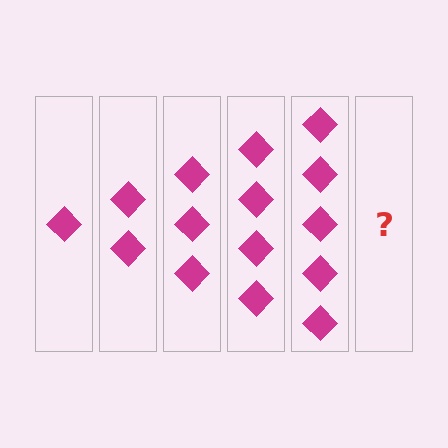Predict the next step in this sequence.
The next step is 6 diamonds.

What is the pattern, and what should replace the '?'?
The pattern is that each step adds one more diamond. The '?' should be 6 diamonds.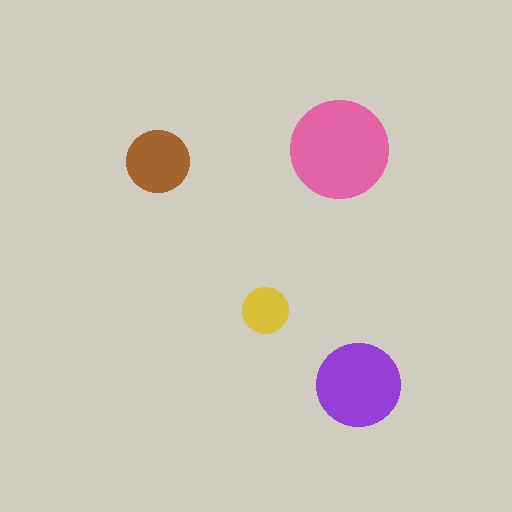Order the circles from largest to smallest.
the pink one, the purple one, the brown one, the yellow one.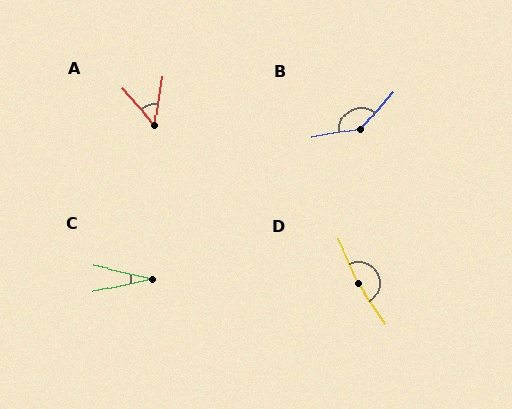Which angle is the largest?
D, at approximately 170 degrees.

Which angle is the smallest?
C, at approximately 26 degrees.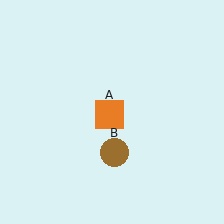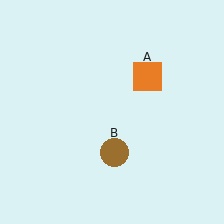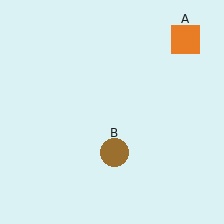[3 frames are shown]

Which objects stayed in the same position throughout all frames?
Brown circle (object B) remained stationary.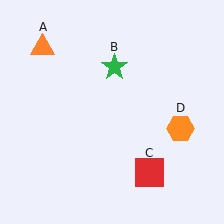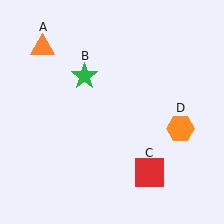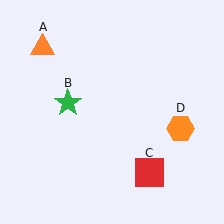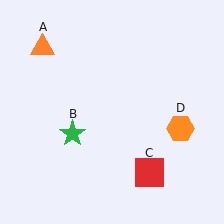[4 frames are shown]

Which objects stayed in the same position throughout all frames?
Orange triangle (object A) and red square (object C) and orange hexagon (object D) remained stationary.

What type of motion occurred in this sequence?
The green star (object B) rotated counterclockwise around the center of the scene.